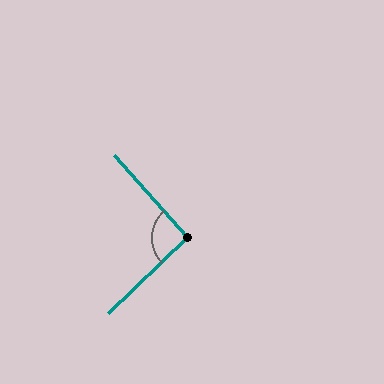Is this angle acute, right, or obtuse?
It is approximately a right angle.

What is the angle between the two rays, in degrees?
Approximately 92 degrees.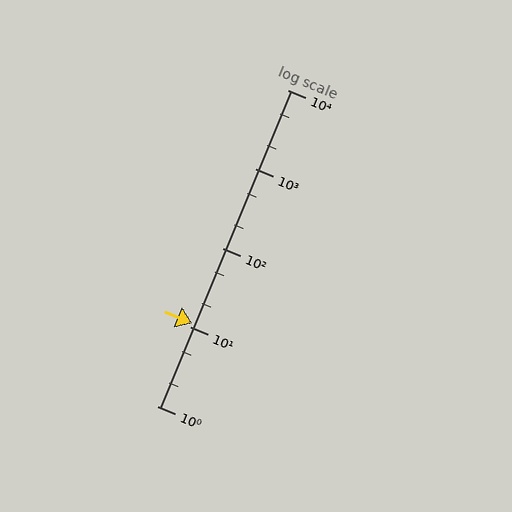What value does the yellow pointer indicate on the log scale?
The pointer indicates approximately 11.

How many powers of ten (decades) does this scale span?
The scale spans 4 decades, from 1 to 10000.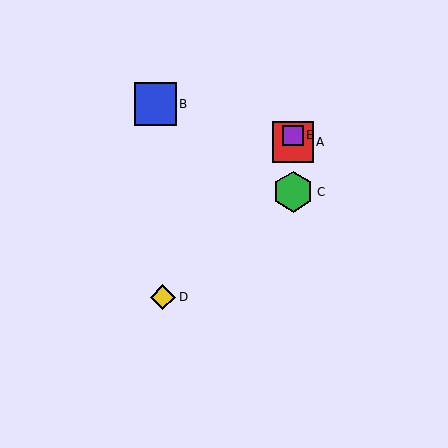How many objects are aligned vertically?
3 objects (A, C, E) are aligned vertically.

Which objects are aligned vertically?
Objects A, C, E are aligned vertically.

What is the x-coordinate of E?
Object E is at x≈293.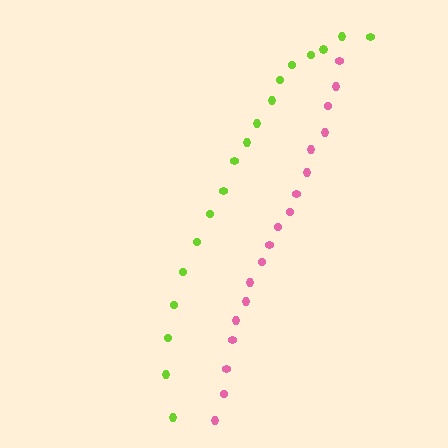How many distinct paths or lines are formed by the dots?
There are 2 distinct paths.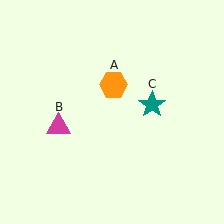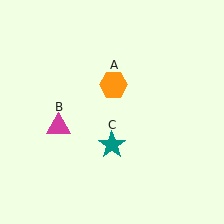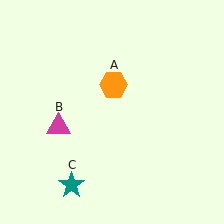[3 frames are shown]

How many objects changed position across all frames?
1 object changed position: teal star (object C).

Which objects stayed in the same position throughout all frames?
Orange hexagon (object A) and magenta triangle (object B) remained stationary.